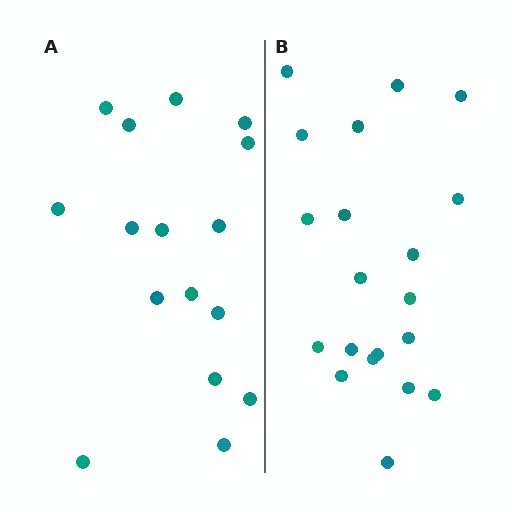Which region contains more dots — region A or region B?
Region B (the right region) has more dots.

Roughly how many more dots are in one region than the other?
Region B has about 4 more dots than region A.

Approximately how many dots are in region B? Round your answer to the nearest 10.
About 20 dots.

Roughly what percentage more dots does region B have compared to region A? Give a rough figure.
About 25% more.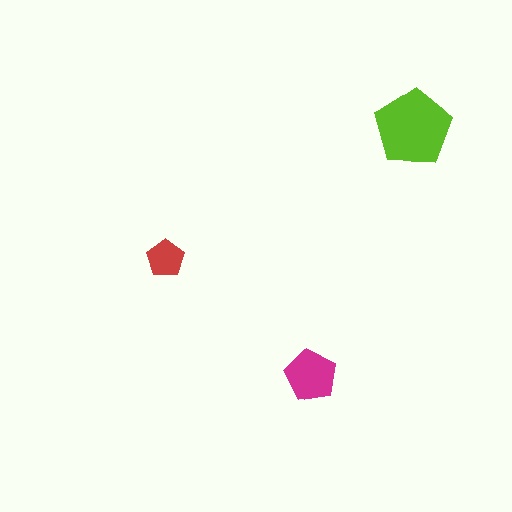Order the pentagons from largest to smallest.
the lime one, the magenta one, the red one.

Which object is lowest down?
The magenta pentagon is bottommost.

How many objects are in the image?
There are 3 objects in the image.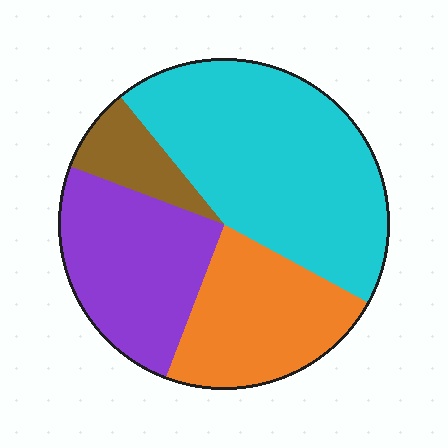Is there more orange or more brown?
Orange.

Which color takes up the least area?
Brown, at roughly 10%.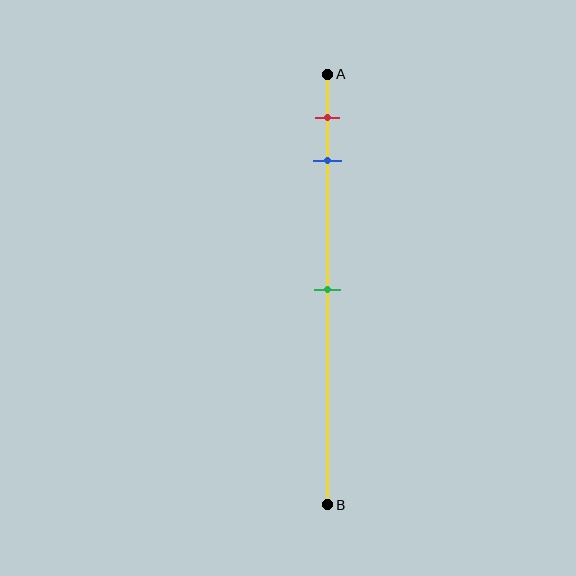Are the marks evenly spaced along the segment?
No, the marks are not evenly spaced.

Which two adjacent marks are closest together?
The red and blue marks are the closest adjacent pair.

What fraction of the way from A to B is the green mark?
The green mark is approximately 50% (0.5) of the way from A to B.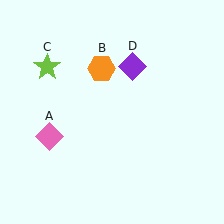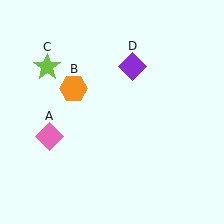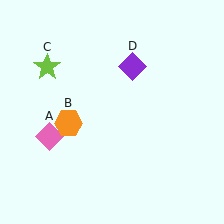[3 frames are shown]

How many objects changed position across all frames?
1 object changed position: orange hexagon (object B).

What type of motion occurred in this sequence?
The orange hexagon (object B) rotated counterclockwise around the center of the scene.